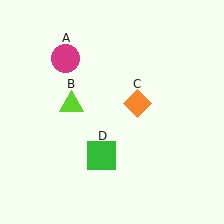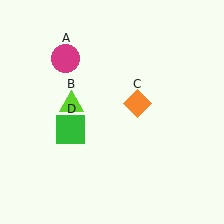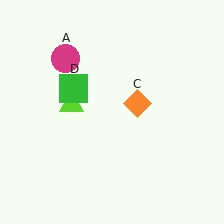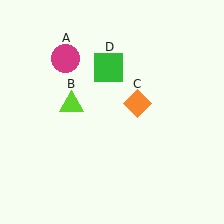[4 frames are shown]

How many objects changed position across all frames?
1 object changed position: green square (object D).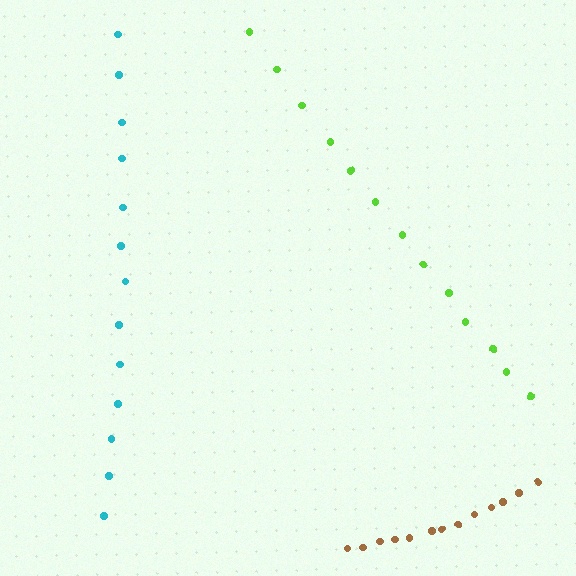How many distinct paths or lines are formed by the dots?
There are 3 distinct paths.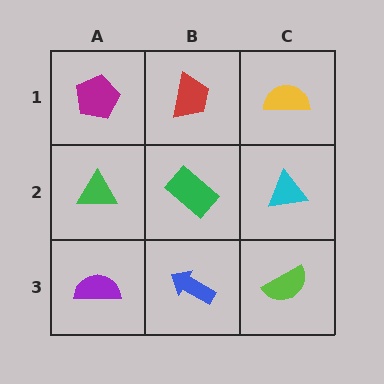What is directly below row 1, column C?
A cyan triangle.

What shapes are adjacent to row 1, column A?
A green triangle (row 2, column A), a red trapezoid (row 1, column B).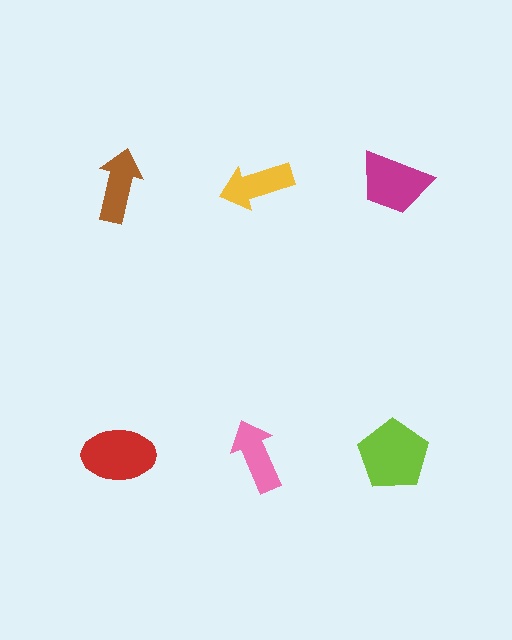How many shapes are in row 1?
3 shapes.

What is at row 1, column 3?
A magenta trapezoid.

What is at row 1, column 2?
A yellow arrow.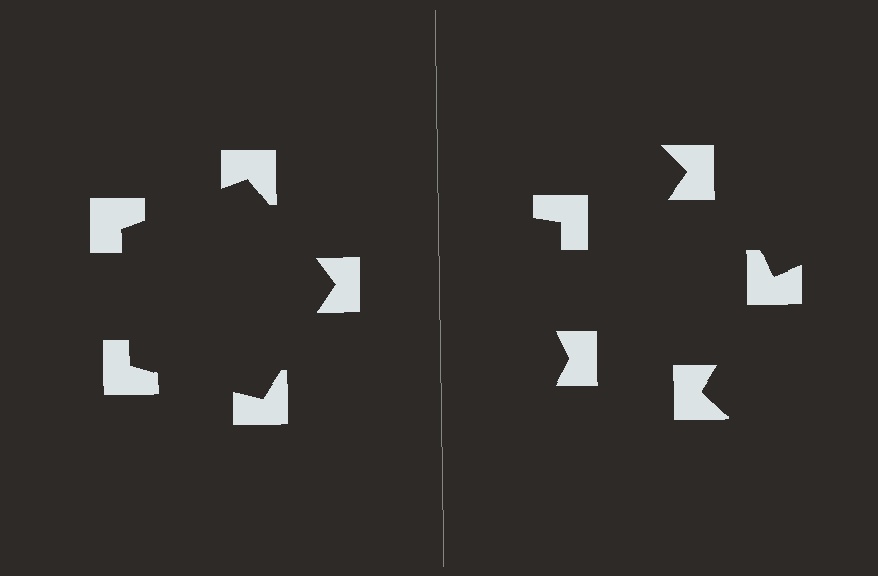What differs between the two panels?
The notched squares are positioned identically on both sides; only the wedge orientations differ. On the left they align to a pentagon; on the right they are misaligned.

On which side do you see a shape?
An illusory pentagon appears on the left side. On the right side the wedge cuts are rotated, so no coherent shape forms.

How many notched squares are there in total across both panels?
10 — 5 on each side.